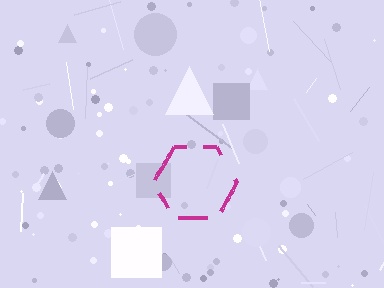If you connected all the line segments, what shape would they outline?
They would outline a hexagon.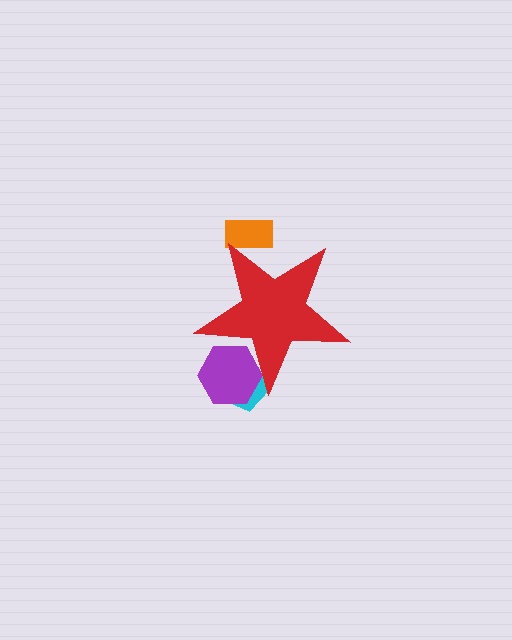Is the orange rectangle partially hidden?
Yes, the orange rectangle is partially hidden behind the red star.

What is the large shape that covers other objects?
A red star.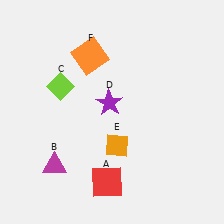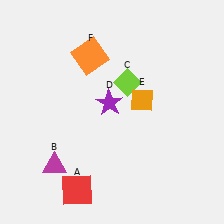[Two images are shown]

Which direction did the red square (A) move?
The red square (A) moved left.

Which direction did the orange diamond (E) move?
The orange diamond (E) moved up.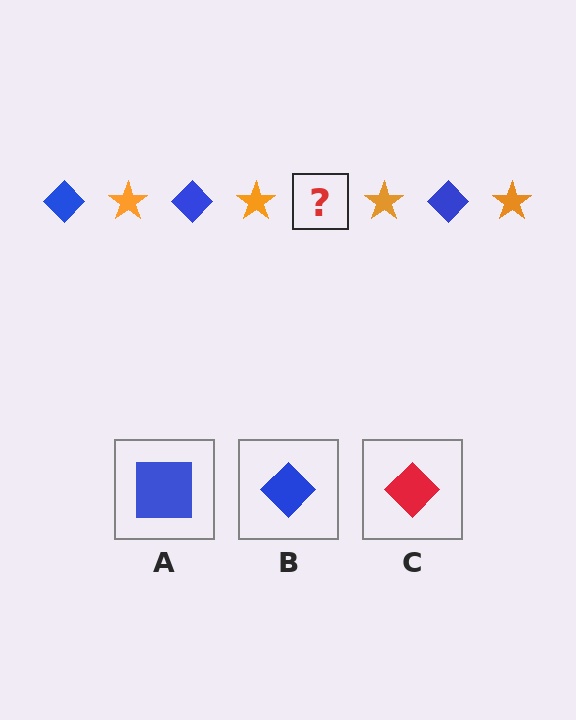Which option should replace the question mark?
Option B.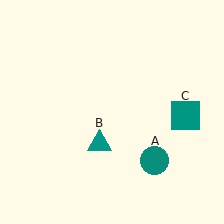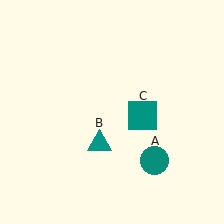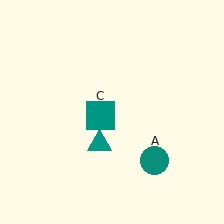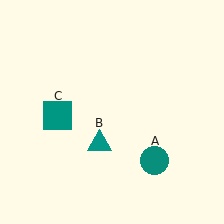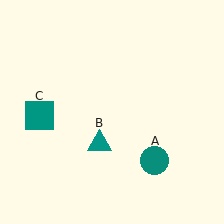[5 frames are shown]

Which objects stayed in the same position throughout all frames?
Teal circle (object A) and teal triangle (object B) remained stationary.